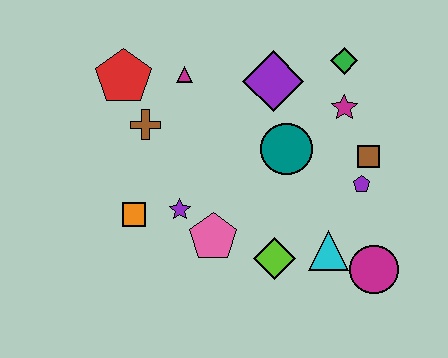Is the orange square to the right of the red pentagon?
Yes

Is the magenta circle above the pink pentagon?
No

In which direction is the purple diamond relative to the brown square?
The purple diamond is to the left of the brown square.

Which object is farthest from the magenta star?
The orange square is farthest from the magenta star.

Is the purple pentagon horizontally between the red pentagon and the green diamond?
No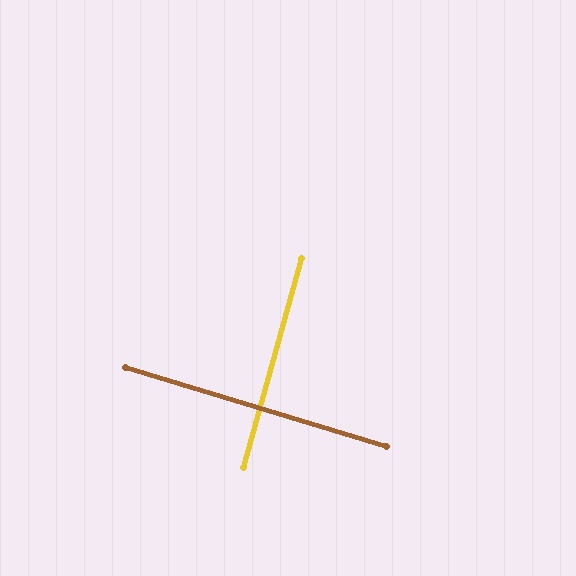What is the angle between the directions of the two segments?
Approximately 89 degrees.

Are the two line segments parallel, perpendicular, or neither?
Perpendicular — they meet at approximately 89°.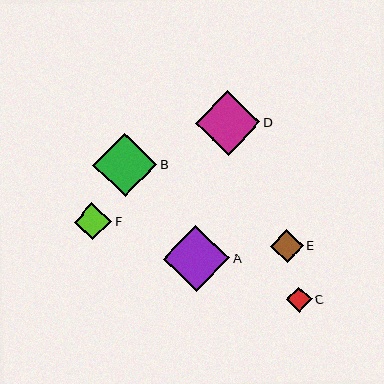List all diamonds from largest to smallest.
From largest to smallest: A, D, B, F, E, C.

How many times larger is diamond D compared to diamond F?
Diamond D is approximately 1.7 times the size of diamond F.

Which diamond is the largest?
Diamond A is the largest with a size of approximately 66 pixels.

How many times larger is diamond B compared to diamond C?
Diamond B is approximately 2.5 times the size of diamond C.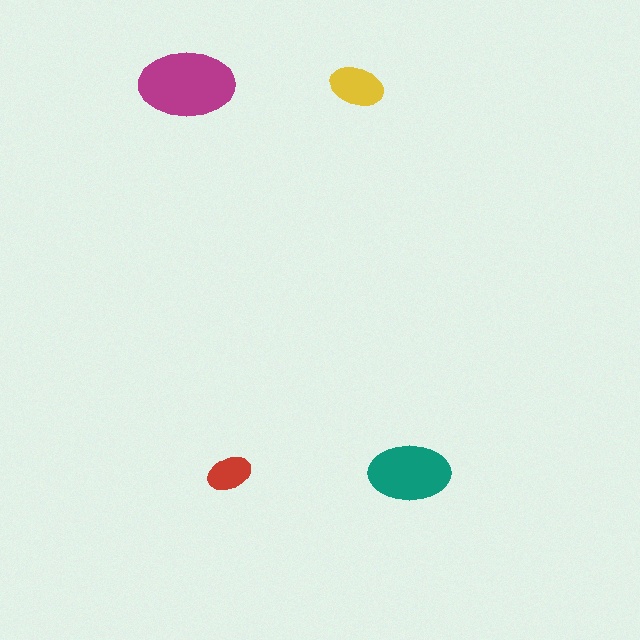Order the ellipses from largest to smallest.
the magenta one, the teal one, the yellow one, the red one.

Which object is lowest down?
The red ellipse is bottommost.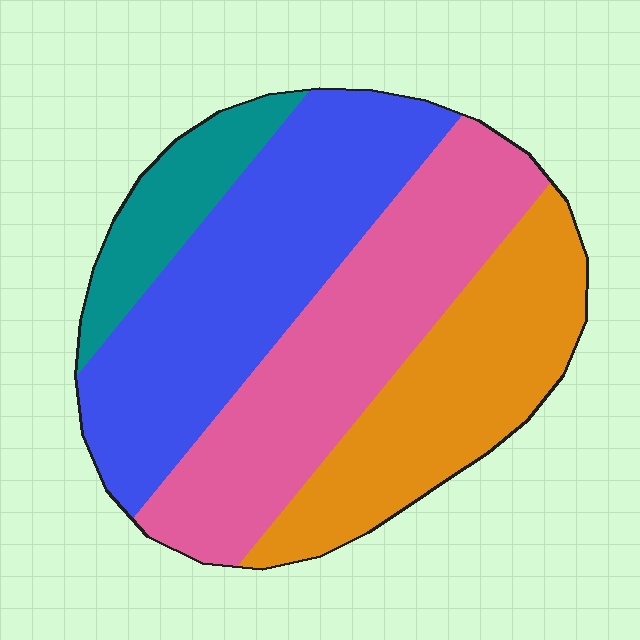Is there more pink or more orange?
Pink.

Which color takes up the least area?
Teal, at roughly 10%.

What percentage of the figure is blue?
Blue takes up about one third (1/3) of the figure.